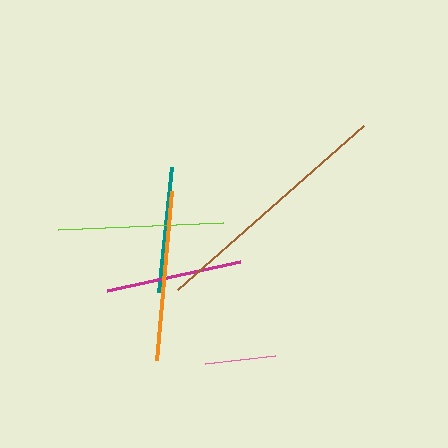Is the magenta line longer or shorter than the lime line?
The lime line is longer than the magenta line.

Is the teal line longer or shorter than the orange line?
The orange line is longer than the teal line.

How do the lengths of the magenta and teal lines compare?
The magenta and teal lines are approximately the same length.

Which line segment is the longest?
The brown line is the longest at approximately 248 pixels.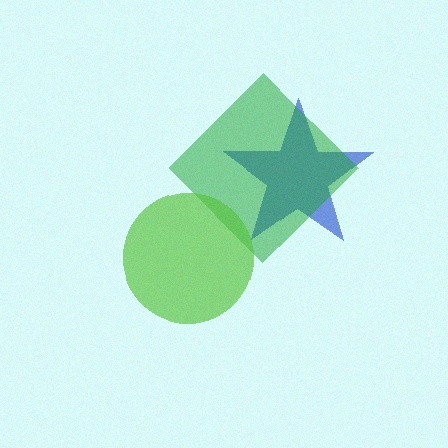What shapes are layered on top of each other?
The layered shapes are: a blue star, a green diamond, a lime circle.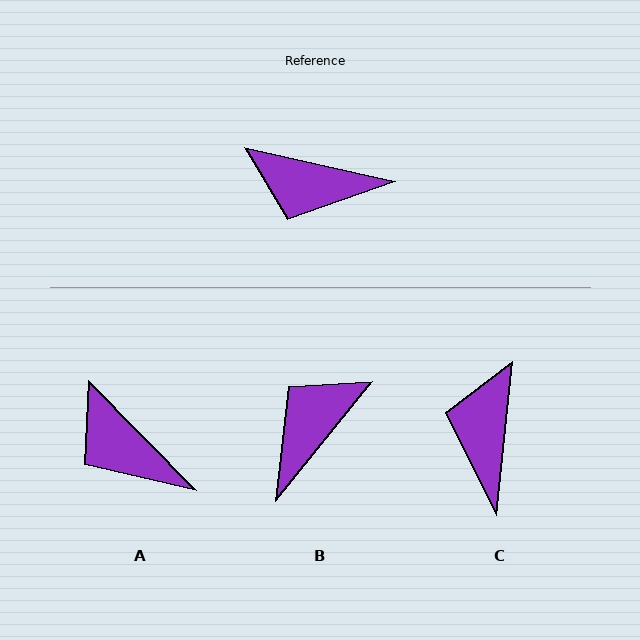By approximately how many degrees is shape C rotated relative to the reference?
Approximately 84 degrees clockwise.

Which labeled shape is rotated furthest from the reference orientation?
B, about 116 degrees away.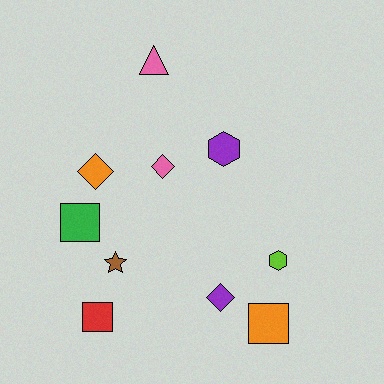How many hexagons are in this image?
There are 2 hexagons.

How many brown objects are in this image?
There is 1 brown object.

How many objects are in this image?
There are 10 objects.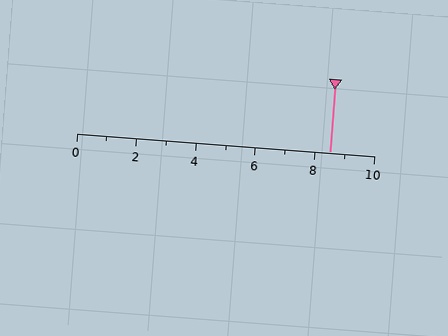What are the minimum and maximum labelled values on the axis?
The axis runs from 0 to 10.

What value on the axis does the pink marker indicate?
The marker indicates approximately 8.5.